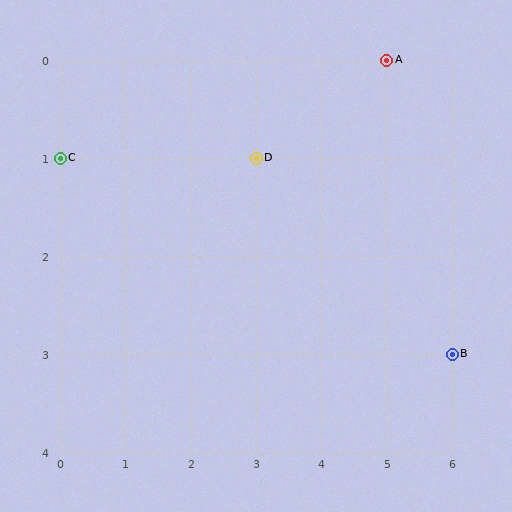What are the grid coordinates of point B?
Point B is at grid coordinates (6, 3).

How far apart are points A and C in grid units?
Points A and C are 5 columns and 1 row apart (about 5.1 grid units diagonally).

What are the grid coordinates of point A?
Point A is at grid coordinates (5, 0).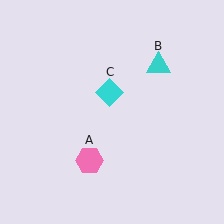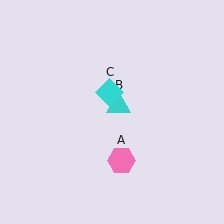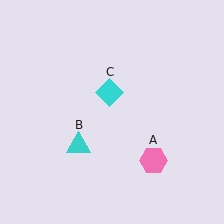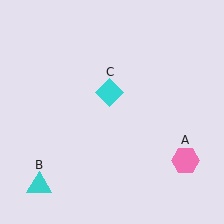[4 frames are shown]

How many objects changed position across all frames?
2 objects changed position: pink hexagon (object A), cyan triangle (object B).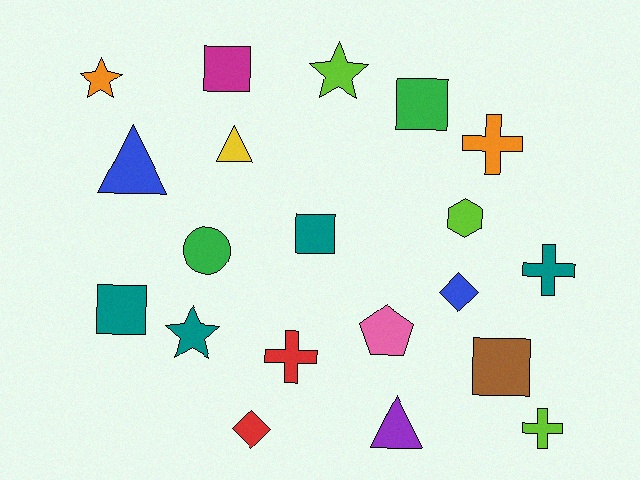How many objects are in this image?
There are 20 objects.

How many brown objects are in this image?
There is 1 brown object.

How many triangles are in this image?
There are 3 triangles.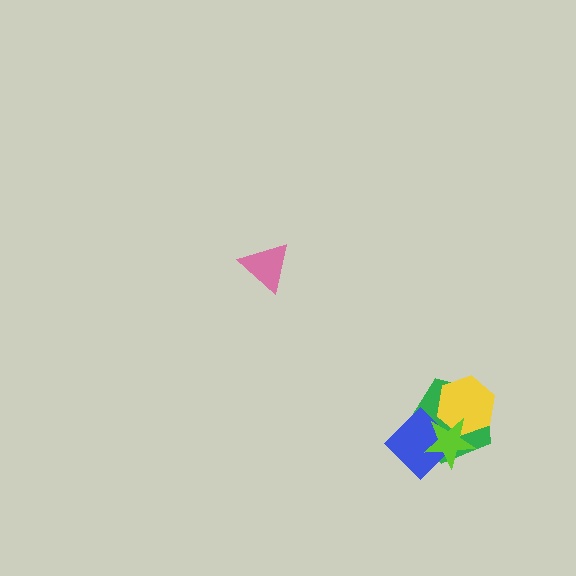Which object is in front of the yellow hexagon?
The lime star is in front of the yellow hexagon.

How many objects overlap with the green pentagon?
3 objects overlap with the green pentagon.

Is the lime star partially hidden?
No, no other shape covers it.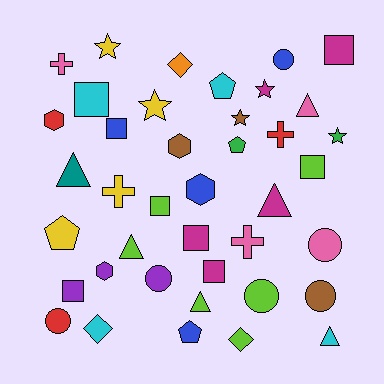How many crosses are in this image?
There are 4 crosses.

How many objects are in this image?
There are 40 objects.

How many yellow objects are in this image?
There are 4 yellow objects.